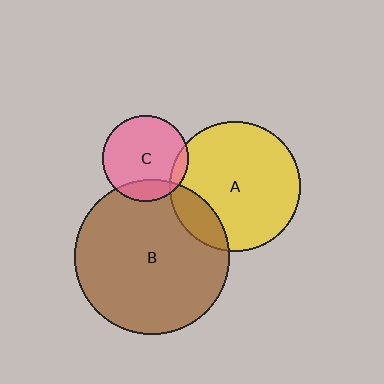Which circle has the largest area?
Circle B (brown).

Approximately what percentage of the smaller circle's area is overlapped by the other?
Approximately 15%.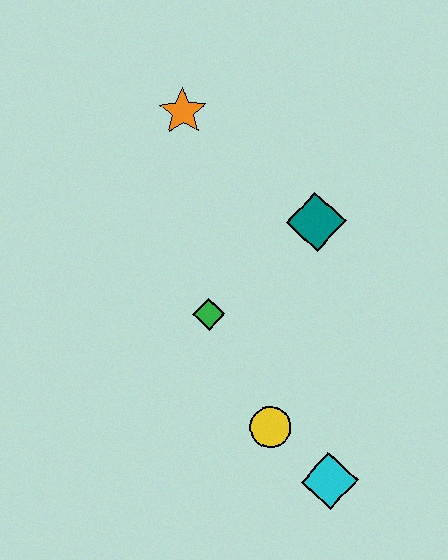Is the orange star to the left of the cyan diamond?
Yes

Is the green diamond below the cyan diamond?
No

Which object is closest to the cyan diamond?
The yellow circle is closest to the cyan diamond.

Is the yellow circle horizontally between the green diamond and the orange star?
No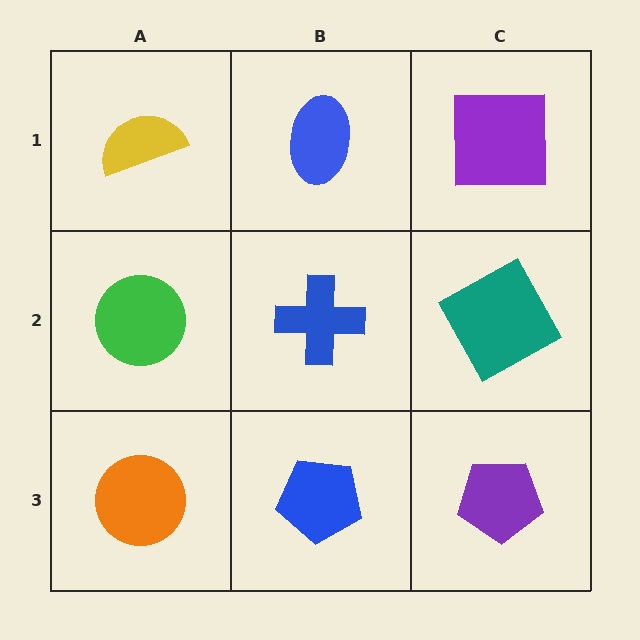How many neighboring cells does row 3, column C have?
2.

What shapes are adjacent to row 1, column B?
A blue cross (row 2, column B), a yellow semicircle (row 1, column A), a purple square (row 1, column C).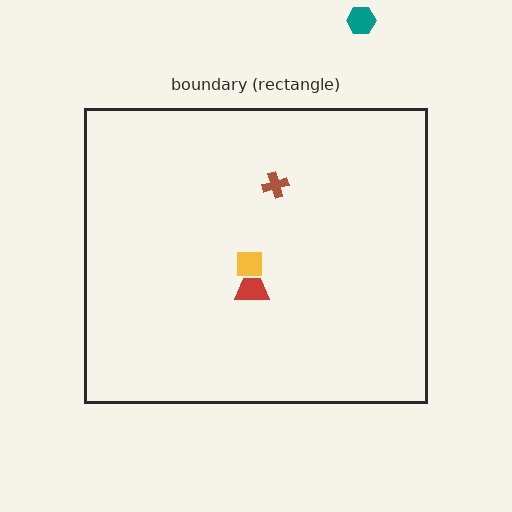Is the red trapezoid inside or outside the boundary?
Inside.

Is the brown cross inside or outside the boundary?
Inside.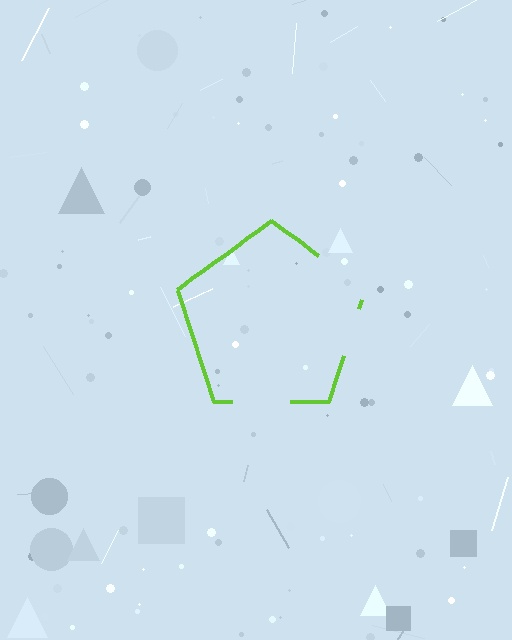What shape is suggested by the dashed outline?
The dashed outline suggests a pentagon.